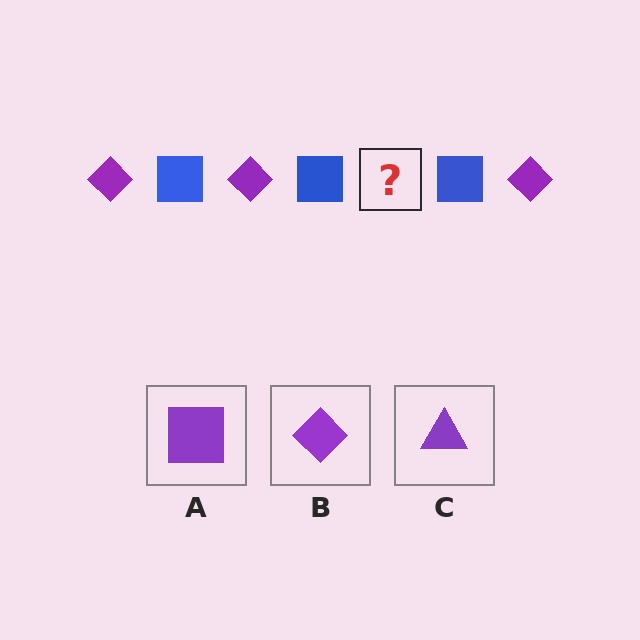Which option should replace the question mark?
Option B.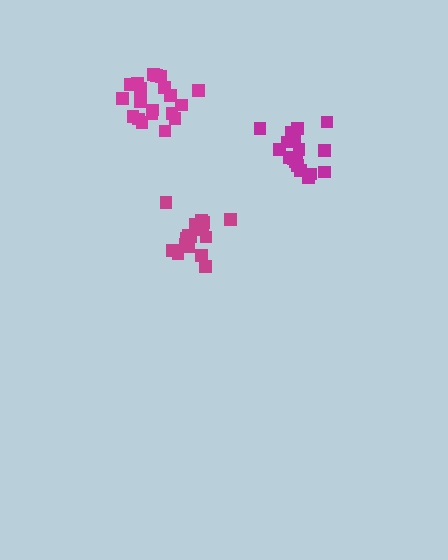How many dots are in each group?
Group 1: 17 dots, Group 2: 20 dots, Group 3: 21 dots (58 total).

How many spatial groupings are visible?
There are 3 spatial groupings.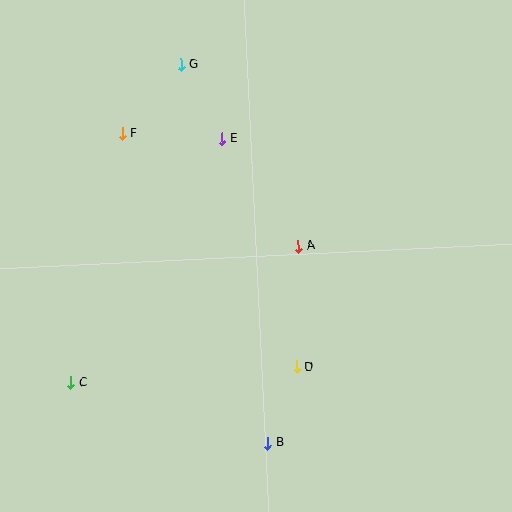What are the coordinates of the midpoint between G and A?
The midpoint between G and A is at (240, 155).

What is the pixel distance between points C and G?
The distance between C and G is 337 pixels.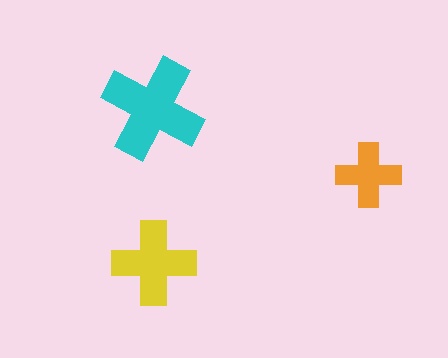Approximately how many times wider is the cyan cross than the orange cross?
About 1.5 times wider.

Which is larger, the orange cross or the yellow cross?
The yellow one.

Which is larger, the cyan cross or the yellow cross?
The cyan one.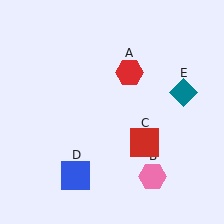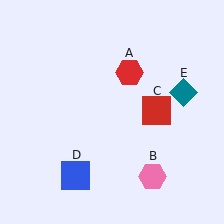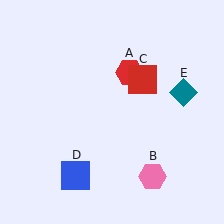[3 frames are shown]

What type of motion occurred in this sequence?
The red square (object C) rotated counterclockwise around the center of the scene.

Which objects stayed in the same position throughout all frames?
Red hexagon (object A) and pink hexagon (object B) and blue square (object D) and teal diamond (object E) remained stationary.